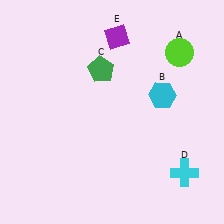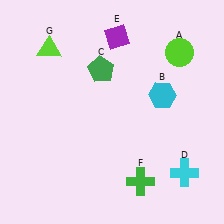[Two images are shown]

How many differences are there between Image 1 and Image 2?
There are 2 differences between the two images.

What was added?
A green cross (F), a lime triangle (G) were added in Image 2.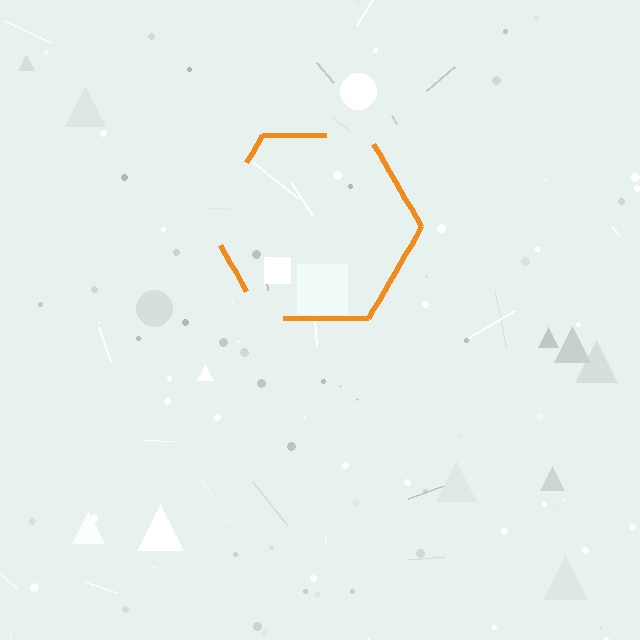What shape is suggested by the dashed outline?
The dashed outline suggests a hexagon.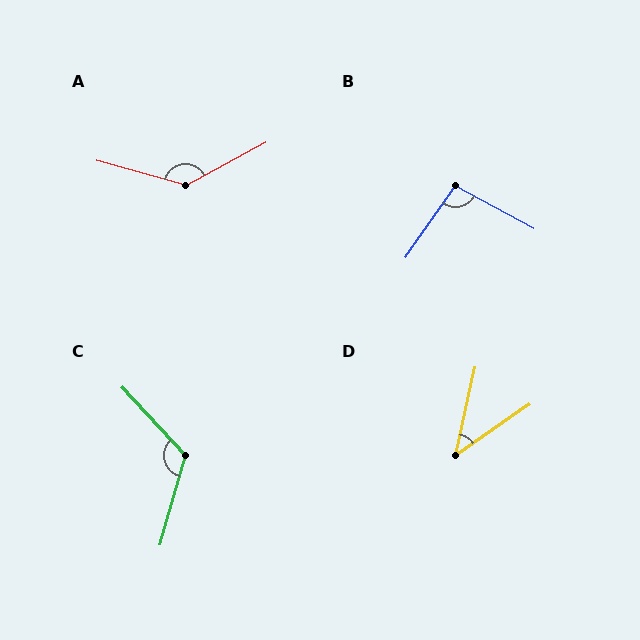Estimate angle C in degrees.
Approximately 121 degrees.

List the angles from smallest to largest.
D (43°), B (96°), C (121°), A (136°).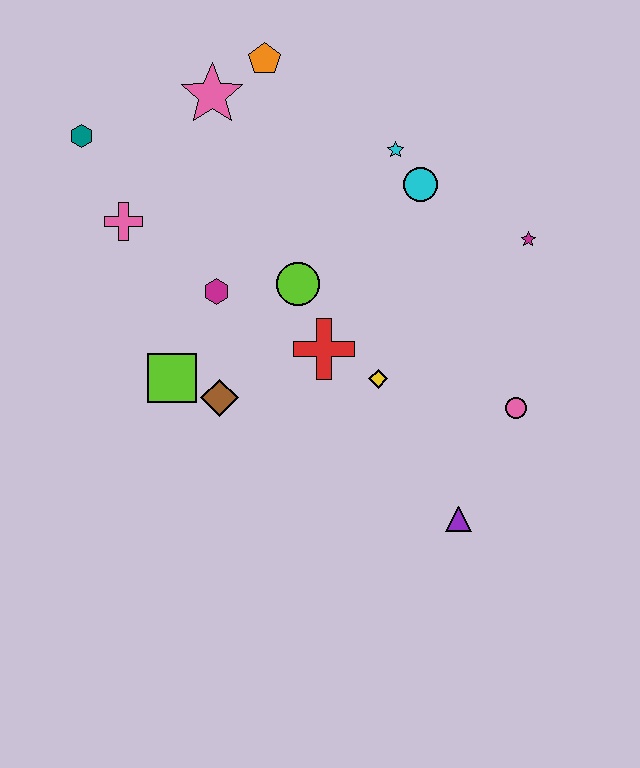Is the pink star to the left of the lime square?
No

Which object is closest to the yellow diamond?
The red cross is closest to the yellow diamond.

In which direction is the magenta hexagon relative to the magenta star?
The magenta hexagon is to the left of the magenta star.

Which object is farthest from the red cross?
The teal hexagon is farthest from the red cross.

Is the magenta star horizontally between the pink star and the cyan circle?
No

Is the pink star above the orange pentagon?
No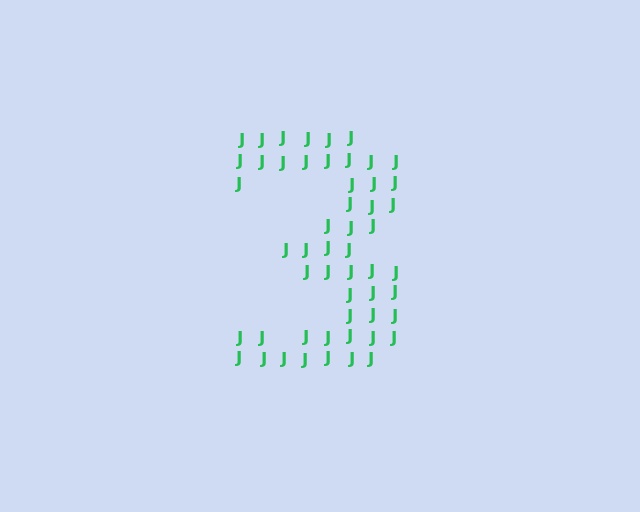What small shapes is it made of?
It is made of small letter J's.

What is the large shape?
The large shape is the digit 3.